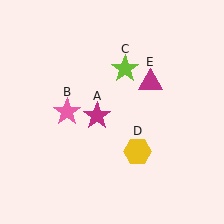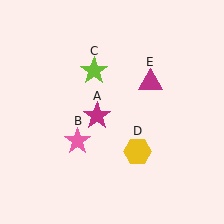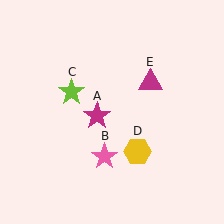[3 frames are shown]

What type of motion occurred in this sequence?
The pink star (object B), lime star (object C) rotated counterclockwise around the center of the scene.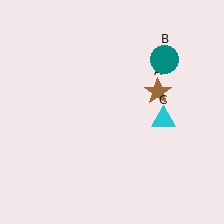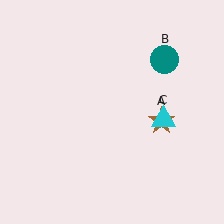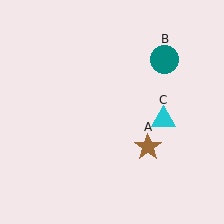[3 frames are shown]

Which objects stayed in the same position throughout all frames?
Teal circle (object B) and cyan triangle (object C) remained stationary.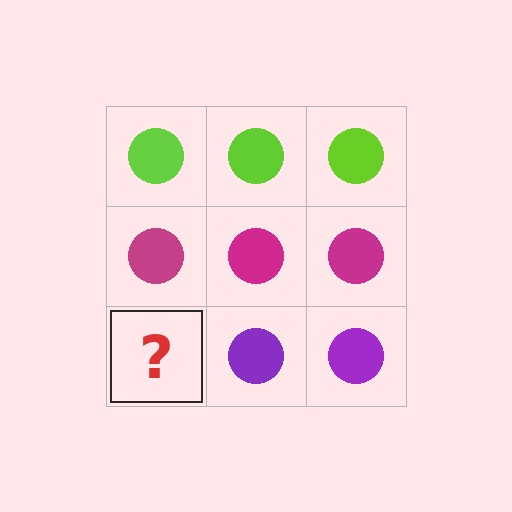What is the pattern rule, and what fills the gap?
The rule is that each row has a consistent color. The gap should be filled with a purple circle.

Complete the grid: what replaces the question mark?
The question mark should be replaced with a purple circle.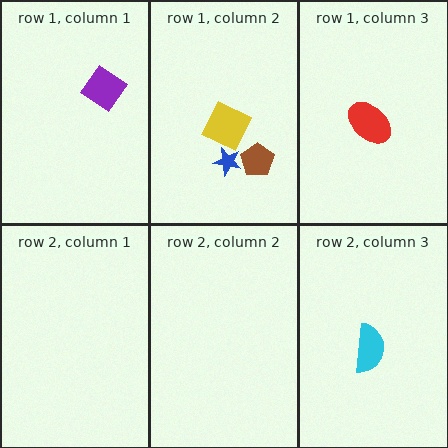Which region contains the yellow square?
The row 1, column 2 region.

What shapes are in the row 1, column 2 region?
The blue star, the brown pentagon, the yellow square.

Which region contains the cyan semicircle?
The row 2, column 3 region.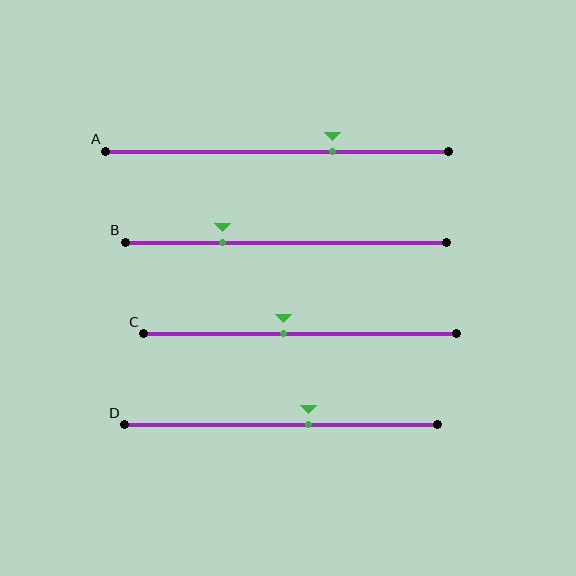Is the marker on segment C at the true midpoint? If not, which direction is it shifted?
No, the marker on segment C is shifted to the left by about 5% of the segment length.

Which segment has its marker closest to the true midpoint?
Segment C has its marker closest to the true midpoint.